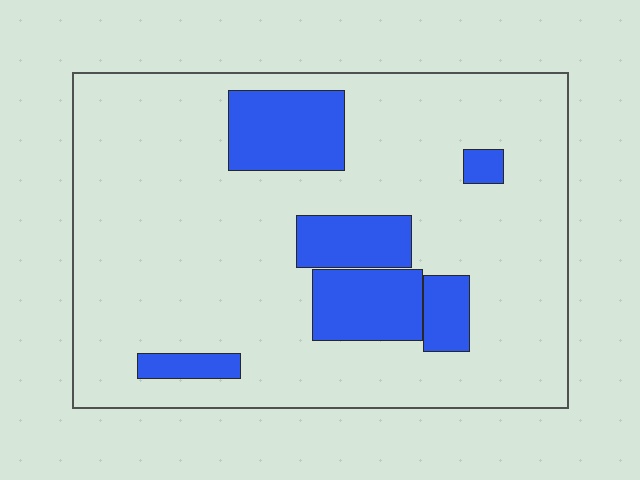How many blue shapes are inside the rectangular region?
6.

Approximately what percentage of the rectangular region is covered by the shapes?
Approximately 20%.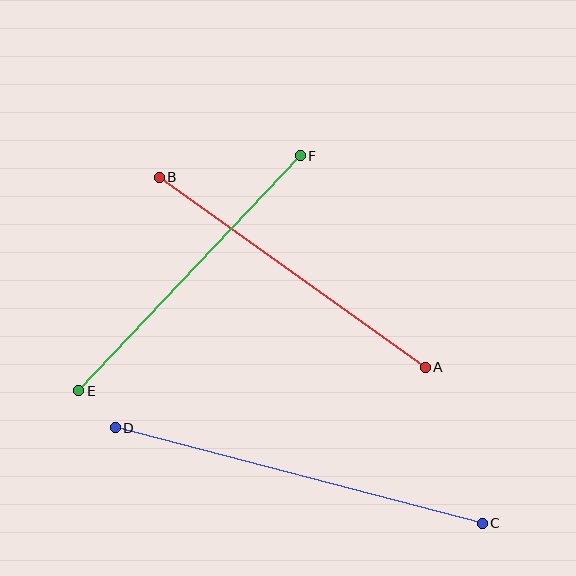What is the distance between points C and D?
The distance is approximately 379 pixels.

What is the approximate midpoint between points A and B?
The midpoint is at approximately (292, 272) pixels.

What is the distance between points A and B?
The distance is approximately 327 pixels.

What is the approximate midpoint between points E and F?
The midpoint is at approximately (189, 273) pixels.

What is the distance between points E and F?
The distance is approximately 323 pixels.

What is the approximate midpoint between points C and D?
The midpoint is at approximately (299, 476) pixels.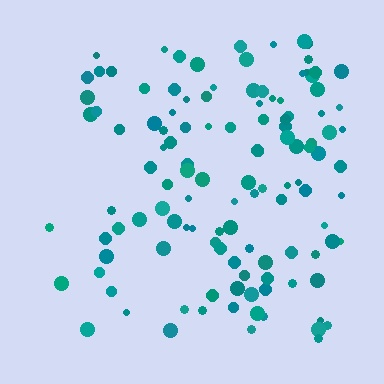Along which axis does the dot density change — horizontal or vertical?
Horizontal.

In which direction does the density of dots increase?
From left to right, with the right side densest.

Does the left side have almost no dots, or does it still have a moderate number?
Still a moderate number, just noticeably fewer than the right.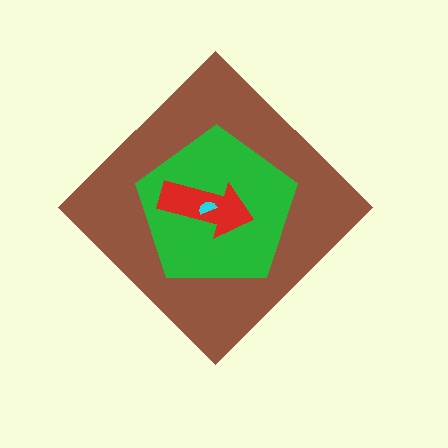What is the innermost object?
The cyan semicircle.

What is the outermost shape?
The brown diamond.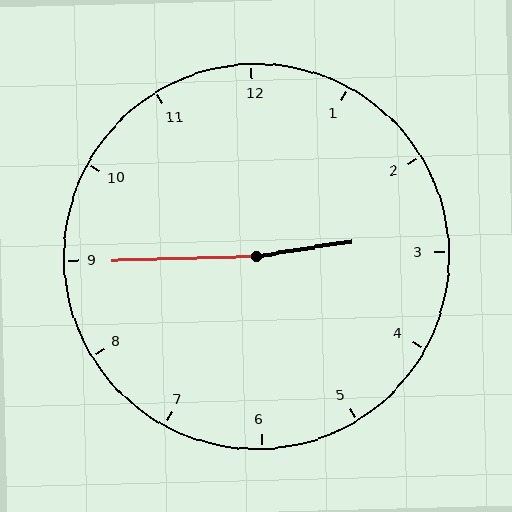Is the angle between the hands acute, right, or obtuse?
It is obtuse.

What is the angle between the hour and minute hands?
Approximately 172 degrees.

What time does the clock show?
2:45.